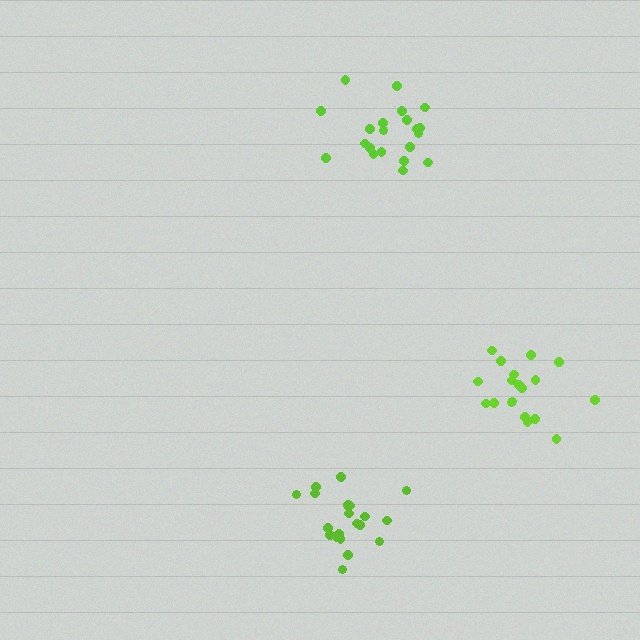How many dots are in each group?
Group 1: 19 dots, Group 2: 21 dots, Group 3: 21 dots (61 total).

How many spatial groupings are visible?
There are 3 spatial groupings.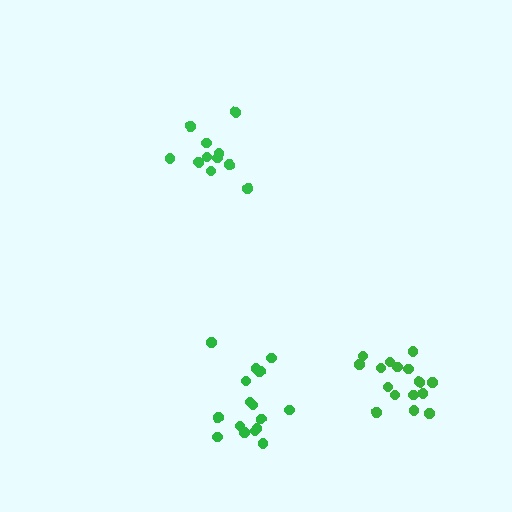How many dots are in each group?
Group 1: 16 dots, Group 2: 17 dots, Group 3: 12 dots (45 total).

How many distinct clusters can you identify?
There are 3 distinct clusters.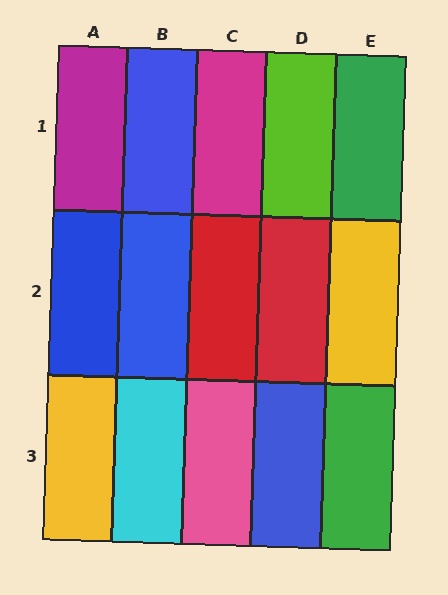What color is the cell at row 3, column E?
Green.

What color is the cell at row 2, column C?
Red.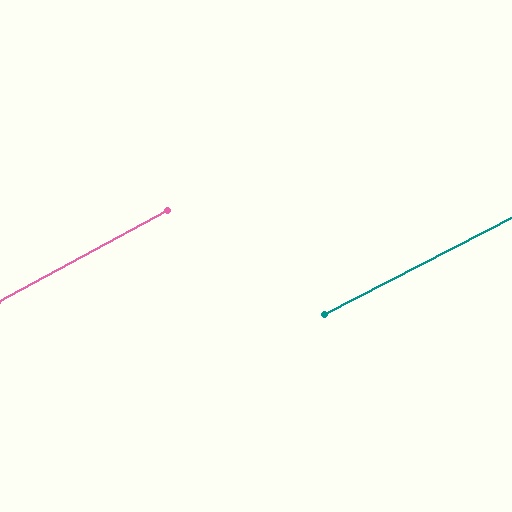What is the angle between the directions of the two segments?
Approximately 1 degree.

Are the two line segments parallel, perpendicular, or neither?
Parallel — their directions differ by only 0.9°.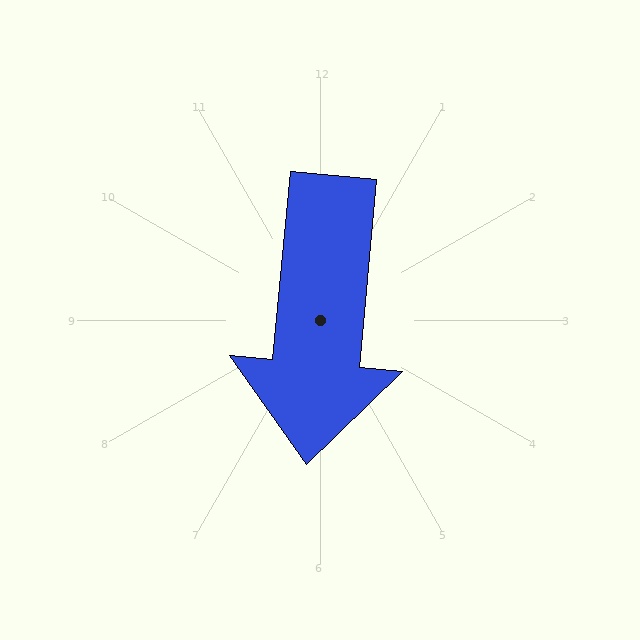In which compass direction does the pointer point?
South.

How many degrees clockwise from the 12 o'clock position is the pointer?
Approximately 185 degrees.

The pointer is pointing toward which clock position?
Roughly 6 o'clock.